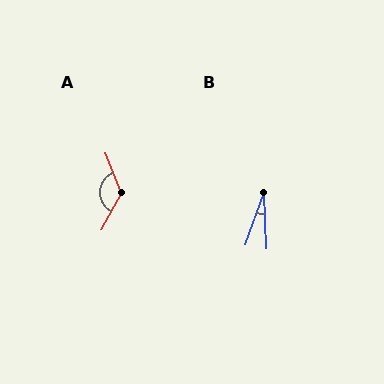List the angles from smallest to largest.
B (23°), A (130°).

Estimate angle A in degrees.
Approximately 130 degrees.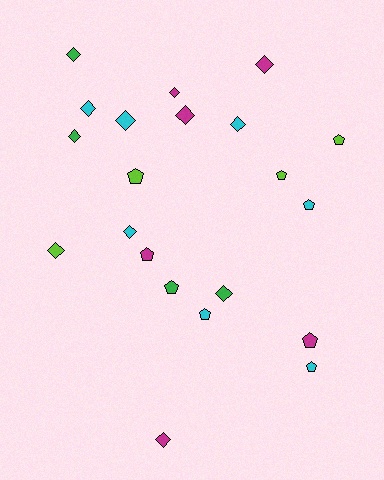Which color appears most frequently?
Cyan, with 7 objects.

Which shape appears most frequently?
Diamond, with 12 objects.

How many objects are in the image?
There are 21 objects.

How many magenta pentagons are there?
There are 2 magenta pentagons.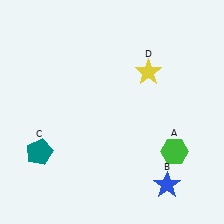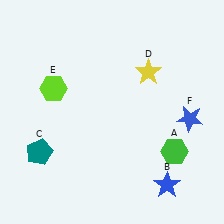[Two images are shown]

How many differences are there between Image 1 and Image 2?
There are 2 differences between the two images.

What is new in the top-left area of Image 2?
A lime hexagon (E) was added in the top-left area of Image 2.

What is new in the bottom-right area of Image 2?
A blue star (F) was added in the bottom-right area of Image 2.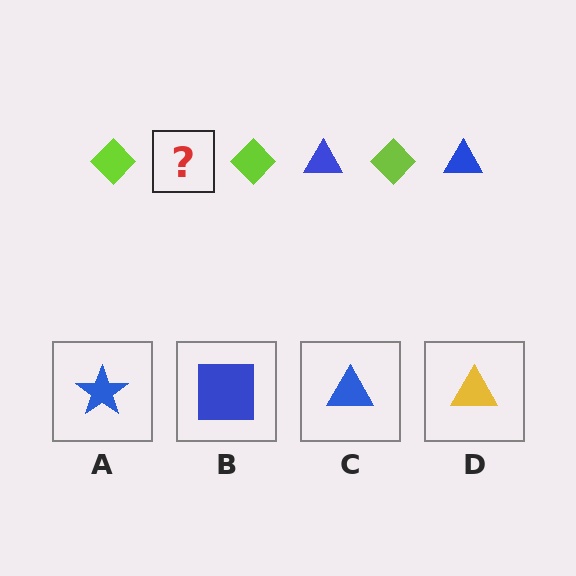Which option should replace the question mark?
Option C.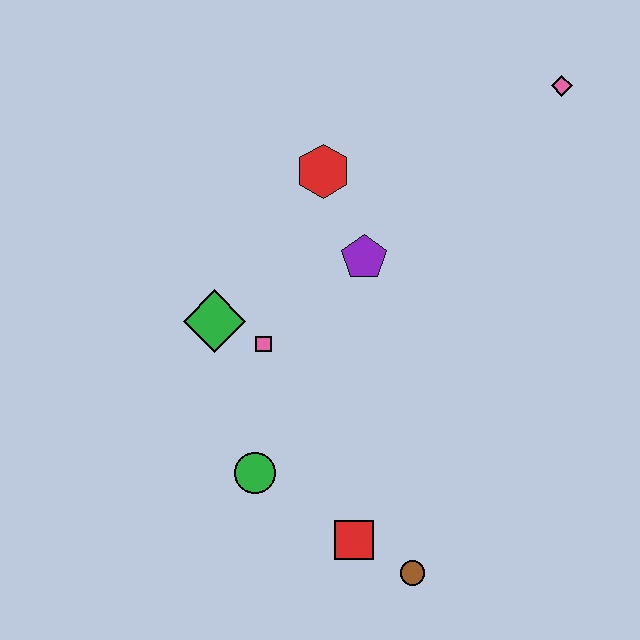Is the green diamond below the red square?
No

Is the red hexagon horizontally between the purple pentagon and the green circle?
Yes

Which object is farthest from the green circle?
The pink diamond is farthest from the green circle.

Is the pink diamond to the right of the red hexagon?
Yes